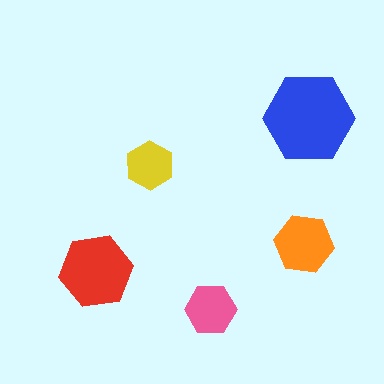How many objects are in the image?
There are 5 objects in the image.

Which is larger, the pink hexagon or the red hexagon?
The red one.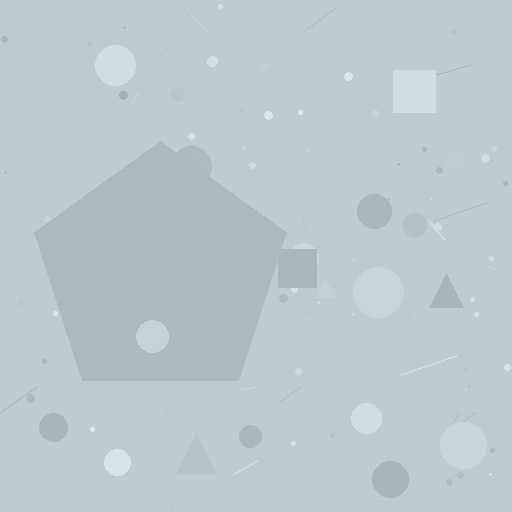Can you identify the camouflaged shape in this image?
The camouflaged shape is a pentagon.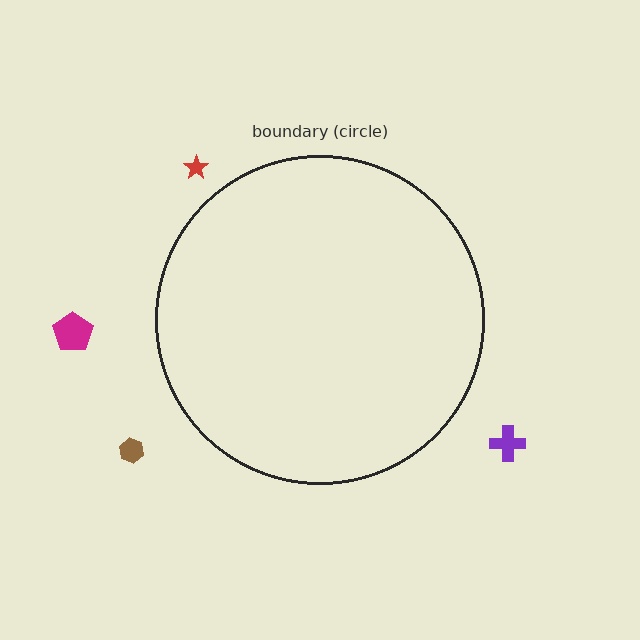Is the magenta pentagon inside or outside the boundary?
Outside.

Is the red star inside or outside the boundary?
Outside.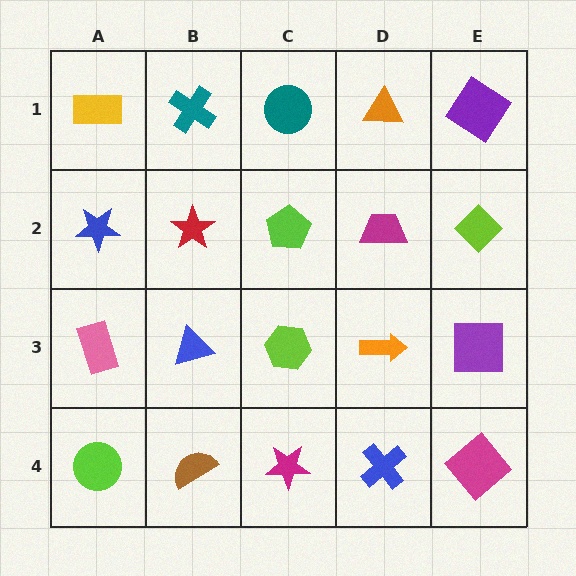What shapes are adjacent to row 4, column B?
A blue triangle (row 3, column B), a lime circle (row 4, column A), a magenta star (row 4, column C).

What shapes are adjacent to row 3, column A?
A blue star (row 2, column A), a lime circle (row 4, column A), a blue triangle (row 3, column B).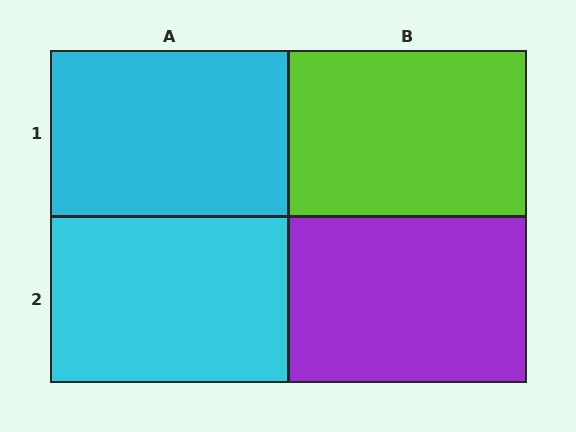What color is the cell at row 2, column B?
Purple.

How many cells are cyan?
2 cells are cyan.